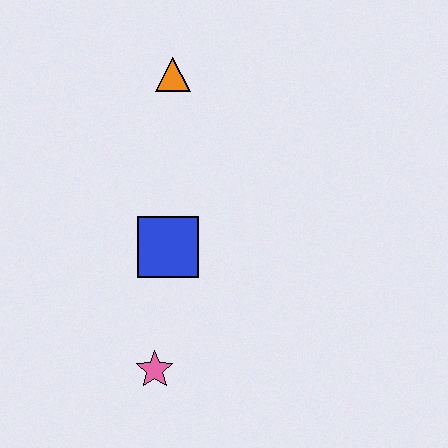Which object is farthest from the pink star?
The orange triangle is farthest from the pink star.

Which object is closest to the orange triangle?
The blue square is closest to the orange triangle.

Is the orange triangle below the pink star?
No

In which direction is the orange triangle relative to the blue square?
The orange triangle is above the blue square.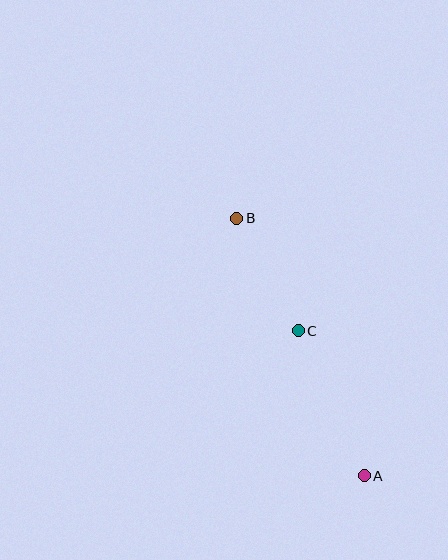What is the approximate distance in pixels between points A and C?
The distance between A and C is approximately 160 pixels.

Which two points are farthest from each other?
Points A and B are farthest from each other.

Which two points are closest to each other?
Points B and C are closest to each other.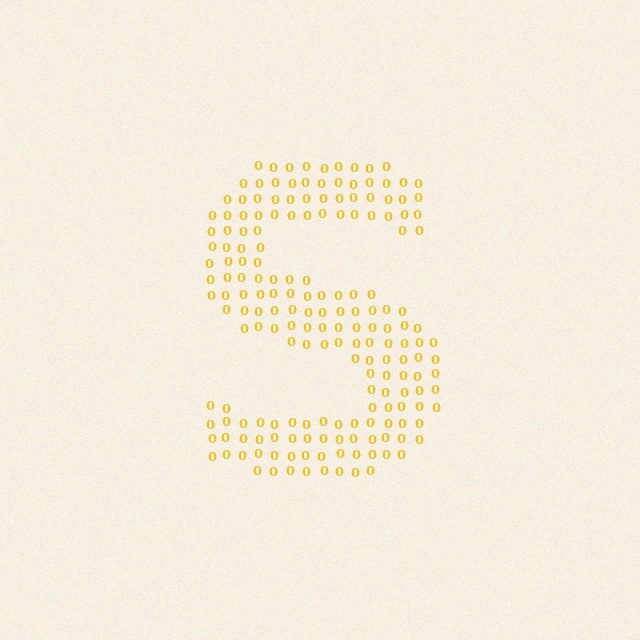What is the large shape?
The large shape is the letter S.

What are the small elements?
The small elements are digit 0's.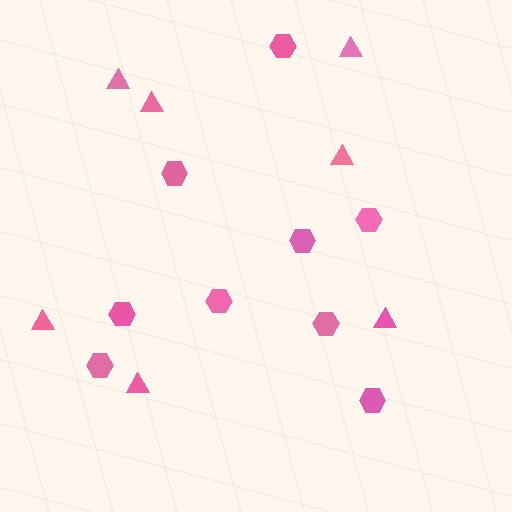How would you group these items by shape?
There are 2 groups: one group of triangles (7) and one group of hexagons (9).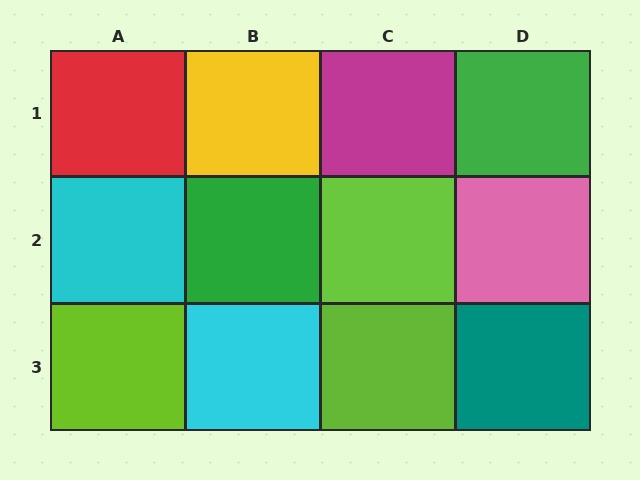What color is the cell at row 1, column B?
Yellow.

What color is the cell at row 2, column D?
Pink.